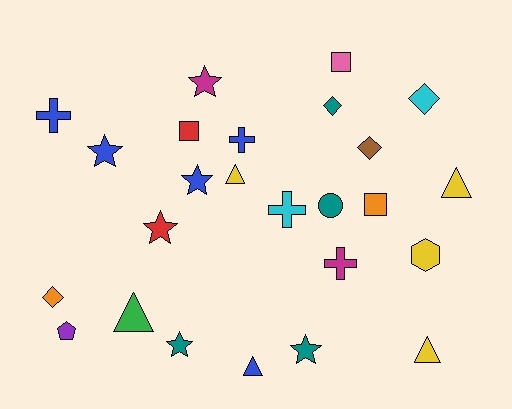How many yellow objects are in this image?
There are 4 yellow objects.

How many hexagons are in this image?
There is 1 hexagon.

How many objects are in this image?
There are 25 objects.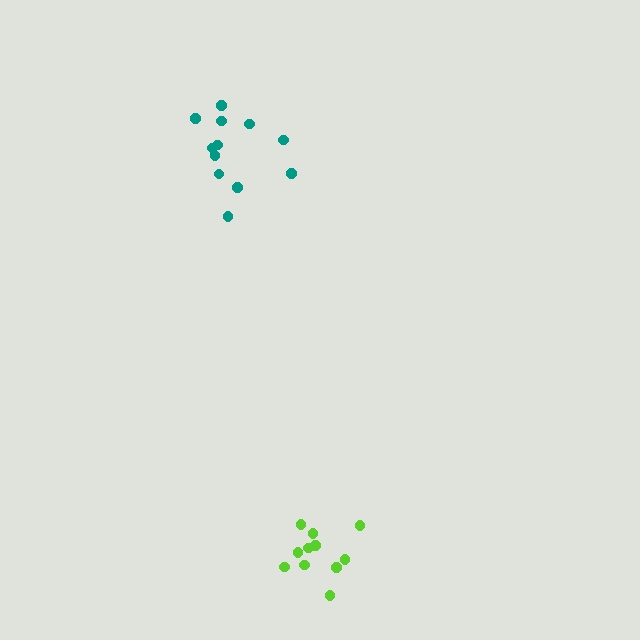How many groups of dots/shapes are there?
There are 2 groups.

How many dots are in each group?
Group 1: 11 dots, Group 2: 12 dots (23 total).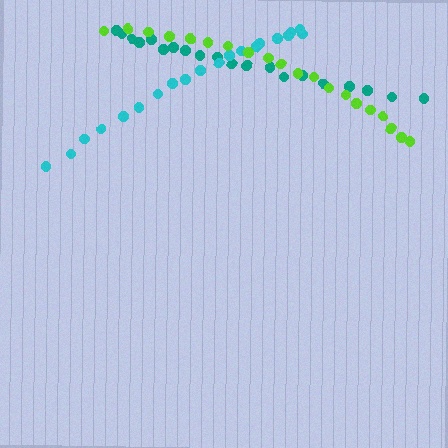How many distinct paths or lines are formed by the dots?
There are 3 distinct paths.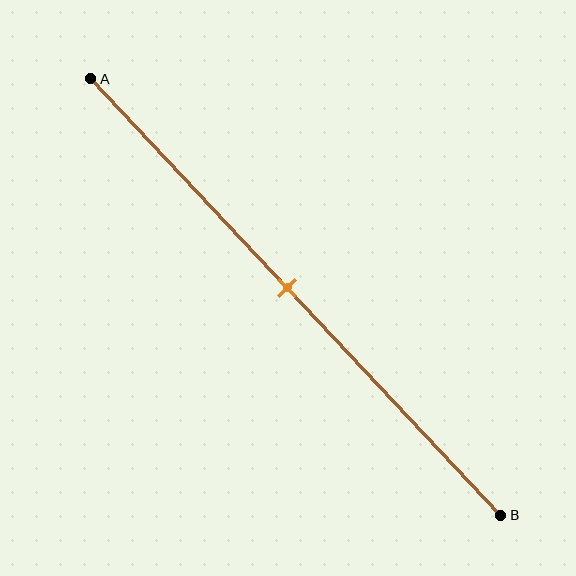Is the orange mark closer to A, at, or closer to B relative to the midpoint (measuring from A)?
The orange mark is approximately at the midpoint of segment AB.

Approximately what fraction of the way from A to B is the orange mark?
The orange mark is approximately 50% of the way from A to B.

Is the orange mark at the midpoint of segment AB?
Yes, the mark is approximately at the midpoint.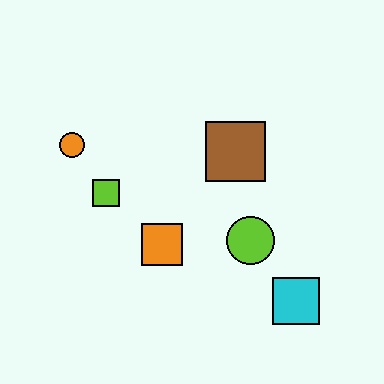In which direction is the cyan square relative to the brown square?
The cyan square is below the brown square.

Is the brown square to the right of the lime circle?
No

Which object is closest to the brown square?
The lime circle is closest to the brown square.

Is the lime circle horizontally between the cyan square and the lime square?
Yes